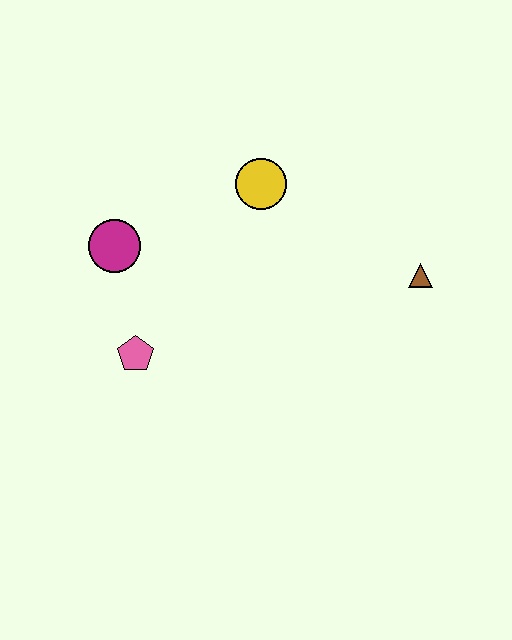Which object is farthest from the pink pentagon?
The brown triangle is farthest from the pink pentagon.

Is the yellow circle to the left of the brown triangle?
Yes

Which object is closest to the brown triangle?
The yellow circle is closest to the brown triangle.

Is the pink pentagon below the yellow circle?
Yes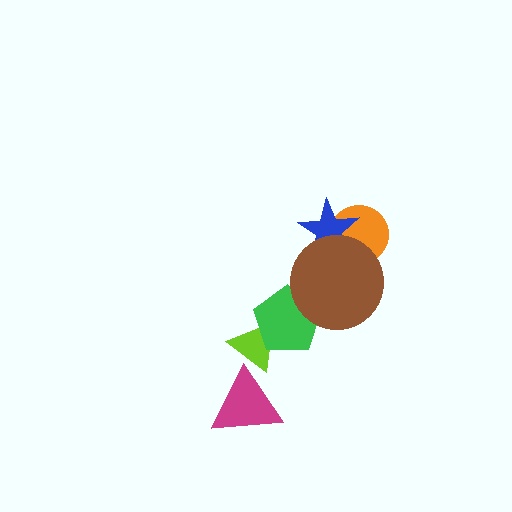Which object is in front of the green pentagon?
The brown circle is in front of the green pentagon.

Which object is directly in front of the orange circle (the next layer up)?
The blue star is directly in front of the orange circle.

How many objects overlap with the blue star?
2 objects overlap with the blue star.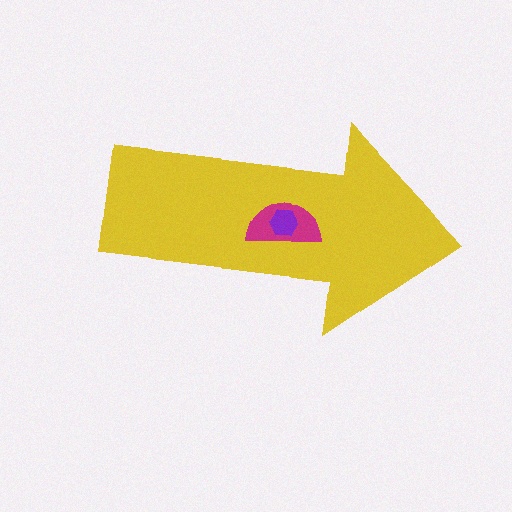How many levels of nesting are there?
3.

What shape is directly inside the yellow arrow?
The magenta semicircle.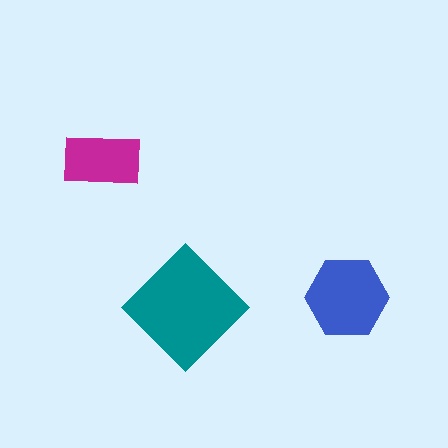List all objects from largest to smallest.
The teal diamond, the blue hexagon, the magenta rectangle.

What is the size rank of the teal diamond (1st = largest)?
1st.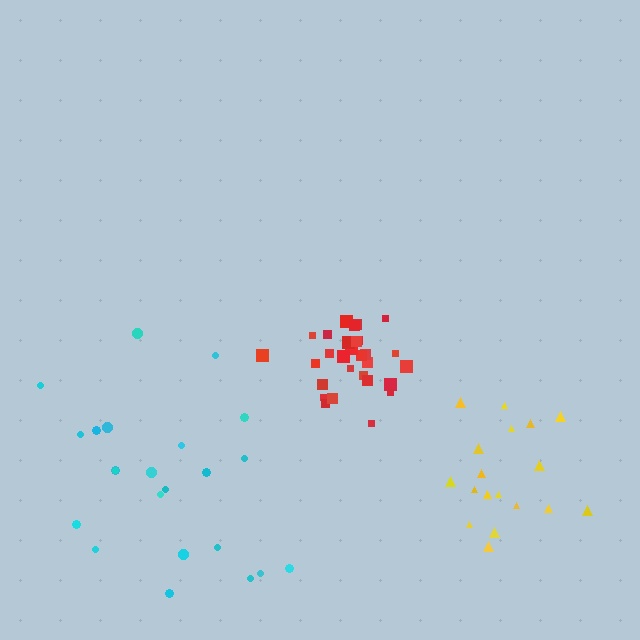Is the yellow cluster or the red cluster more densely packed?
Red.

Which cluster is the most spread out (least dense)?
Cyan.